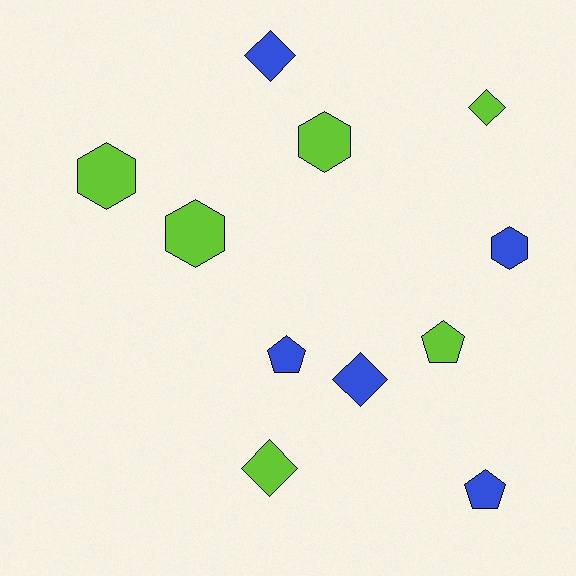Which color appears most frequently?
Lime, with 6 objects.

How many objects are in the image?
There are 11 objects.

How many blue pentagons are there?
There are 2 blue pentagons.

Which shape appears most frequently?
Hexagon, with 4 objects.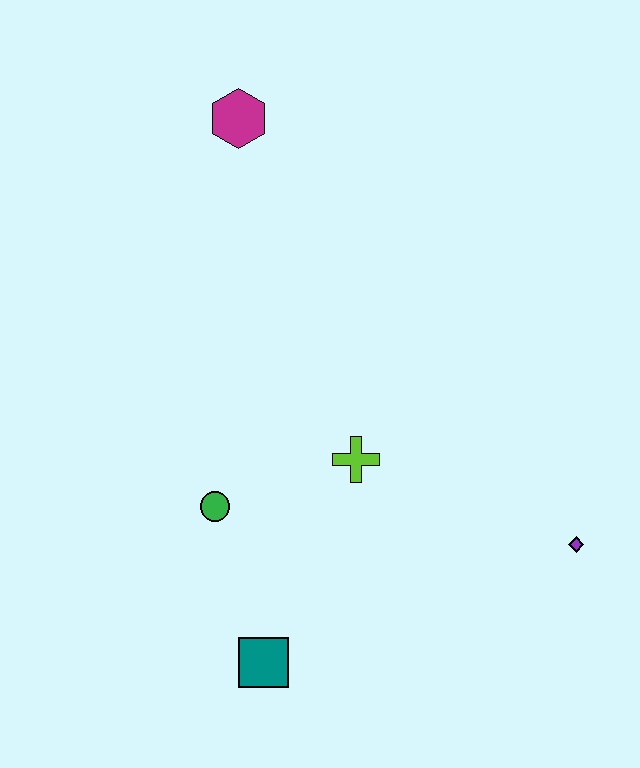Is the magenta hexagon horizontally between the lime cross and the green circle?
Yes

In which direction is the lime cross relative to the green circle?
The lime cross is to the right of the green circle.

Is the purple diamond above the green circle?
No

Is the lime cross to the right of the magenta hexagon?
Yes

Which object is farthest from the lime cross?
The magenta hexagon is farthest from the lime cross.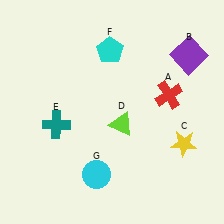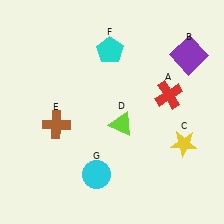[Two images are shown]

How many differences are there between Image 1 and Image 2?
There is 1 difference between the two images.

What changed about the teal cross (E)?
In Image 1, E is teal. In Image 2, it changed to brown.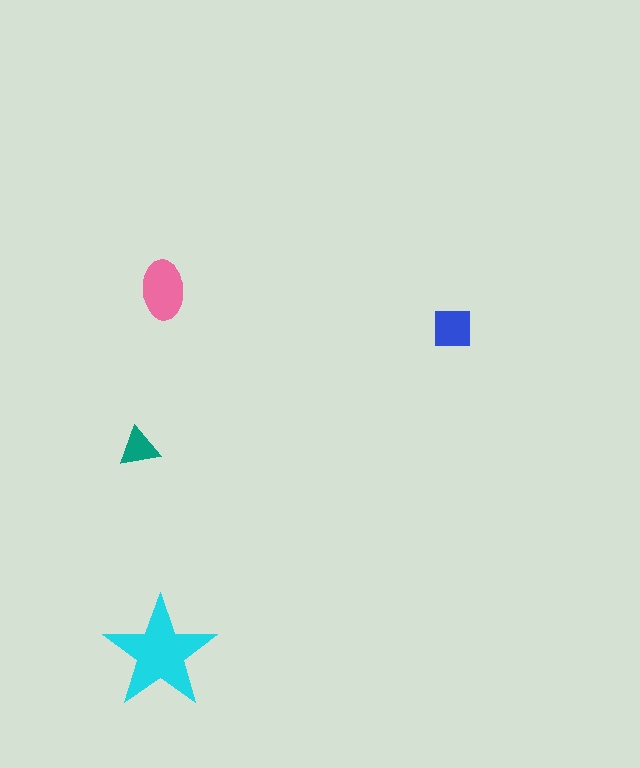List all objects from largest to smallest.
The cyan star, the pink ellipse, the blue square, the teal triangle.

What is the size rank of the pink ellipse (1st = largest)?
2nd.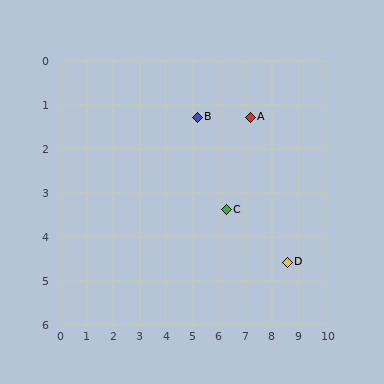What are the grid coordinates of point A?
Point A is at approximately (7.2, 1.3).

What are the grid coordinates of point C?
Point C is at approximately (6.3, 3.4).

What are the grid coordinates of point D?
Point D is at approximately (8.6, 4.6).